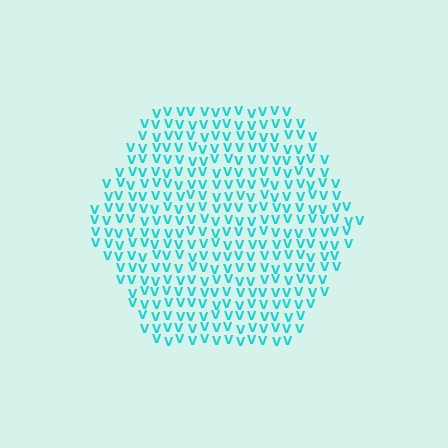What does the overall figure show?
The overall figure shows a hexagon.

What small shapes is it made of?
It is made of small letter V's.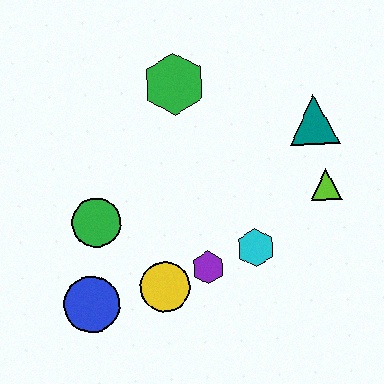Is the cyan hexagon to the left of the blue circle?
No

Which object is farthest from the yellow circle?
The teal triangle is farthest from the yellow circle.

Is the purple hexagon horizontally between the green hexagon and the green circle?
No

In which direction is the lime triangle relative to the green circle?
The lime triangle is to the right of the green circle.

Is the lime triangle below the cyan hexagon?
No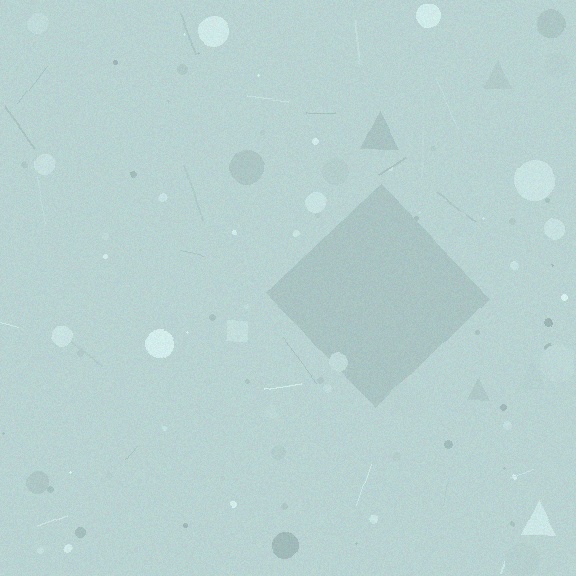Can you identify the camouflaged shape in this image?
The camouflaged shape is a diamond.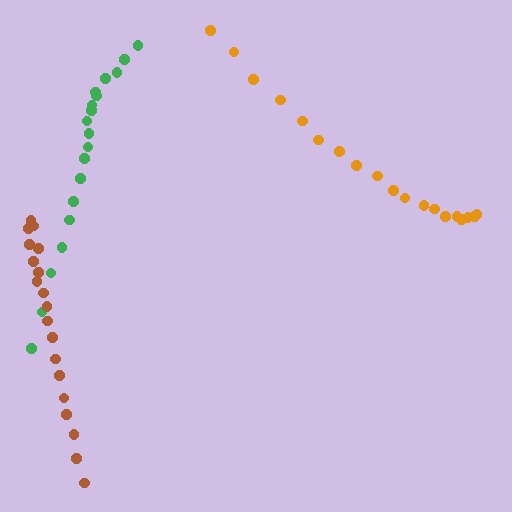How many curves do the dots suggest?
There are 3 distinct paths.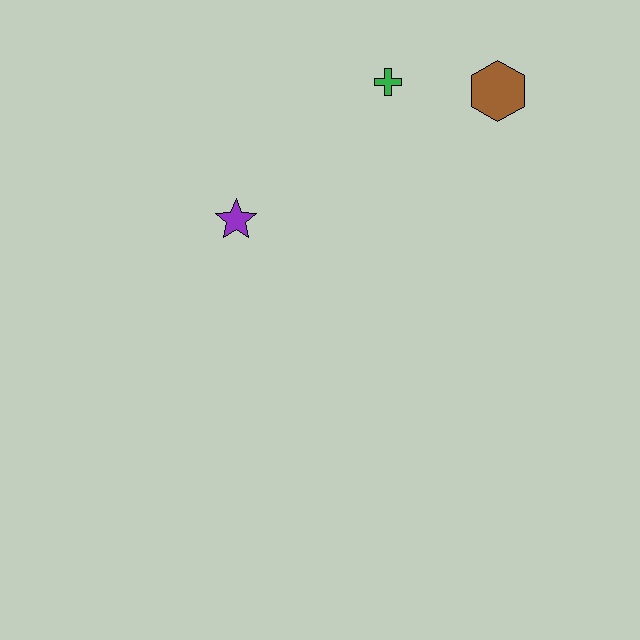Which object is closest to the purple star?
The green cross is closest to the purple star.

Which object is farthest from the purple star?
The brown hexagon is farthest from the purple star.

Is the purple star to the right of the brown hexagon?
No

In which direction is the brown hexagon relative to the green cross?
The brown hexagon is to the right of the green cross.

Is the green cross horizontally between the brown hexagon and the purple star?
Yes